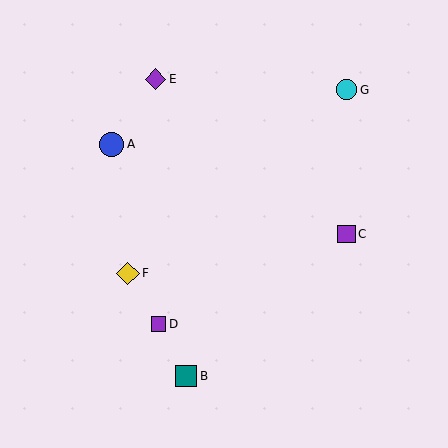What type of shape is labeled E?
Shape E is a purple diamond.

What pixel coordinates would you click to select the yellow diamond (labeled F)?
Click at (128, 273) to select the yellow diamond F.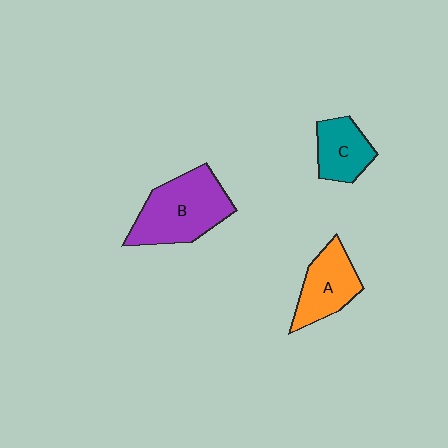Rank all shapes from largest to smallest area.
From largest to smallest: B (purple), A (orange), C (teal).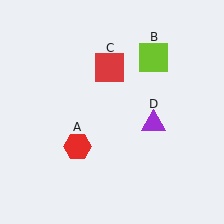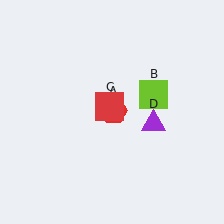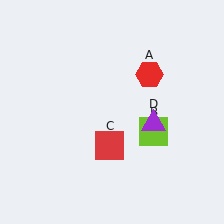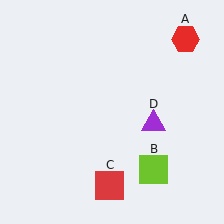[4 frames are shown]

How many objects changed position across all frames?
3 objects changed position: red hexagon (object A), lime square (object B), red square (object C).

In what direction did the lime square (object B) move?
The lime square (object B) moved down.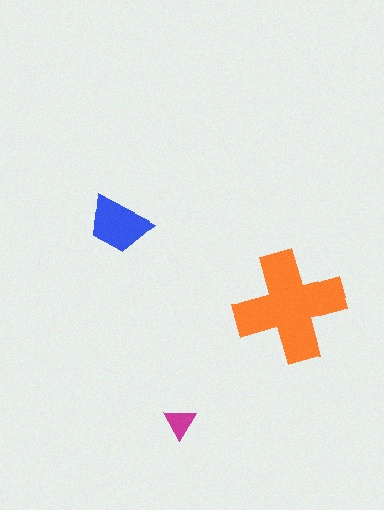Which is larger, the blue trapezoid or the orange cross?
The orange cross.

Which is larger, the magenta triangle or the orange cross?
The orange cross.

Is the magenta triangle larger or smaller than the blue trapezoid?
Smaller.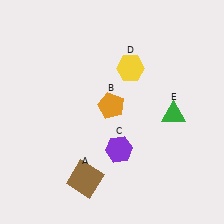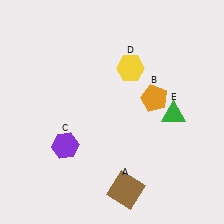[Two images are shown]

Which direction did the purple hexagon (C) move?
The purple hexagon (C) moved left.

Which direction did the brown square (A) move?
The brown square (A) moved right.